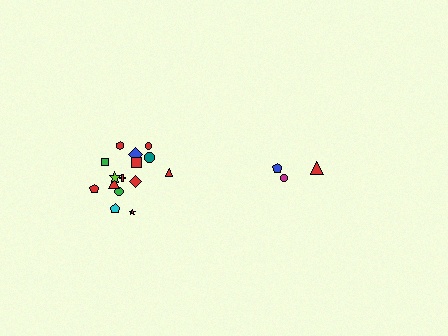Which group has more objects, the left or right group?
The left group.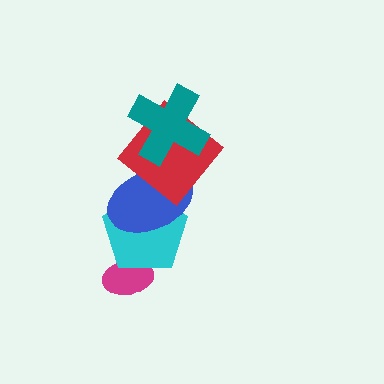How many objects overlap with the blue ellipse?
2 objects overlap with the blue ellipse.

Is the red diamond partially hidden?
Yes, it is partially covered by another shape.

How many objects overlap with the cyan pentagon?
2 objects overlap with the cyan pentagon.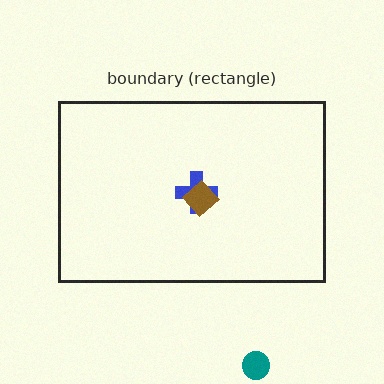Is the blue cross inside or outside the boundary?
Inside.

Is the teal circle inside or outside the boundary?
Outside.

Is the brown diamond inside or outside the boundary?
Inside.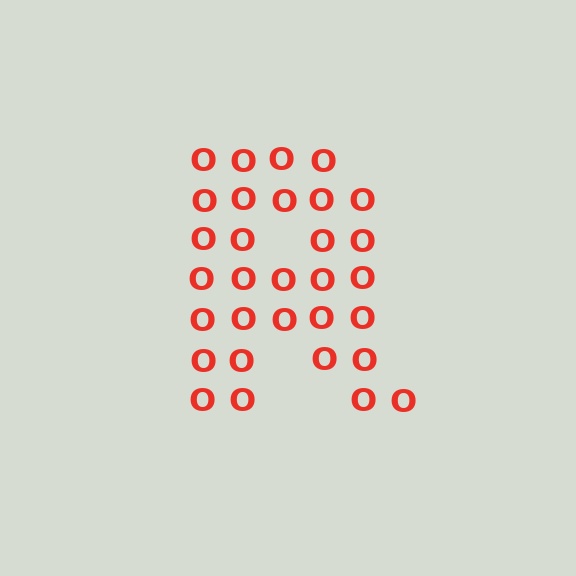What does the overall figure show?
The overall figure shows the letter R.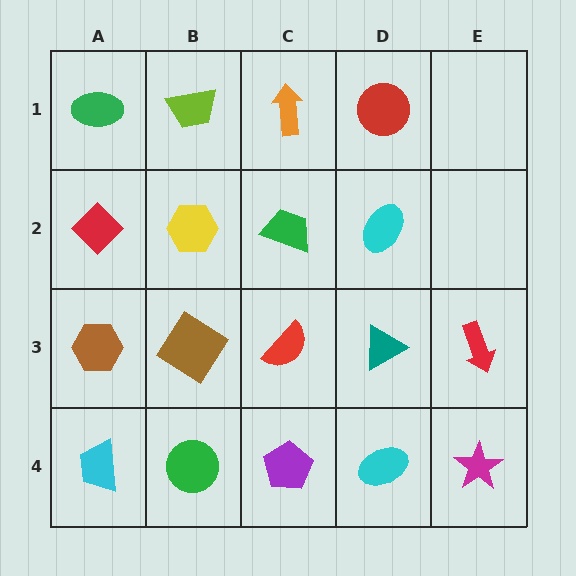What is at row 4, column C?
A purple pentagon.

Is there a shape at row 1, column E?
No, that cell is empty.